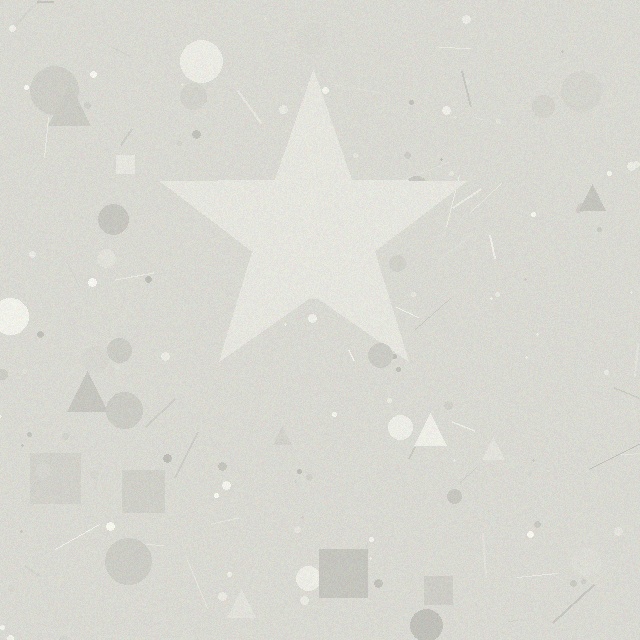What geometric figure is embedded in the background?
A star is embedded in the background.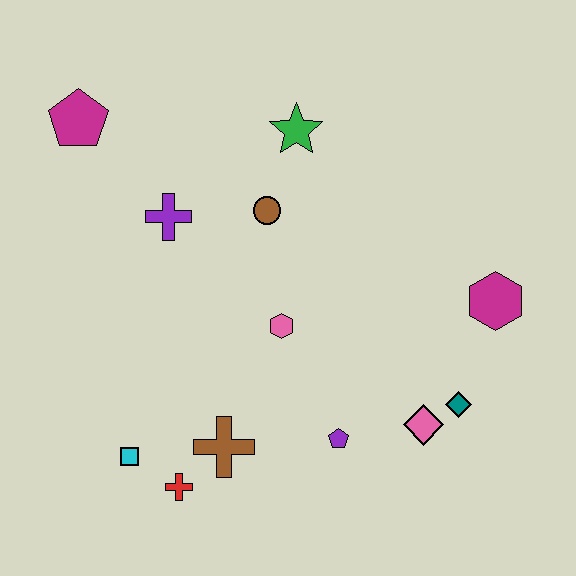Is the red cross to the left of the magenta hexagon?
Yes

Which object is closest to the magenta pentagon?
The purple cross is closest to the magenta pentagon.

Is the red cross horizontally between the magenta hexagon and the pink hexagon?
No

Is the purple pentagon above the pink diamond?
No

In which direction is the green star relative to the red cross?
The green star is above the red cross.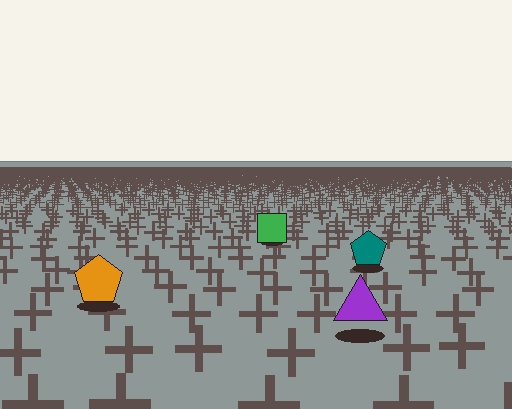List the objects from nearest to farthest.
From nearest to farthest: the purple triangle, the orange pentagon, the teal pentagon, the green square.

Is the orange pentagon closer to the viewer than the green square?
Yes. The orange pentagon is closer — you can tell from the texture gradient: the ground texture is coarser near it.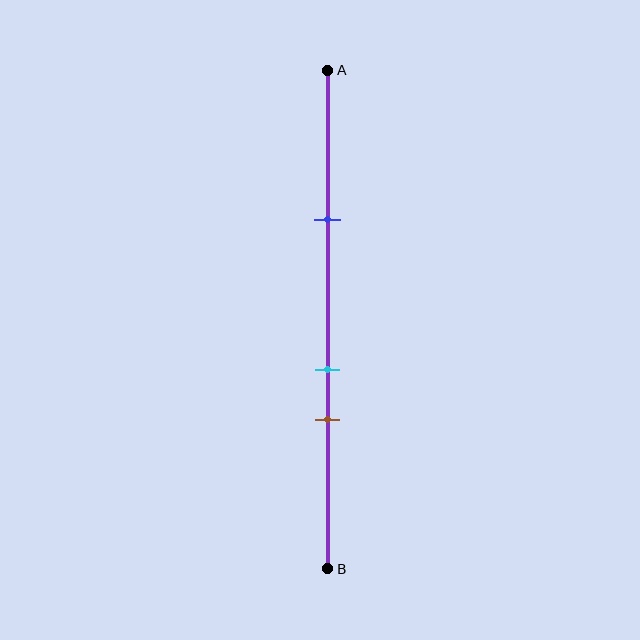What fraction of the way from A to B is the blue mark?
The blue mark is approximately 30% (0.3) of the way from A to B.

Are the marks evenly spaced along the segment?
No, the marks are not evenly spaced.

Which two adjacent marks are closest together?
The cyan and brown marks are the closest adjacent pair.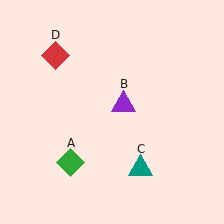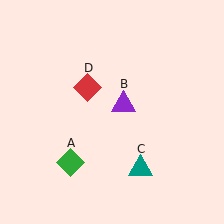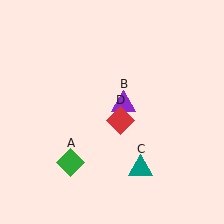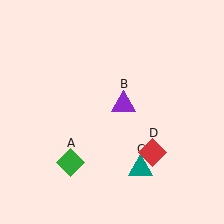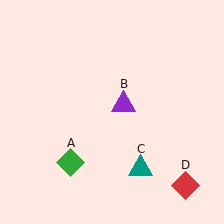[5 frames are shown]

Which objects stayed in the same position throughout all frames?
Green diamond (object A) and purple triangle (object B) and teal triangle (object C) remained stationary.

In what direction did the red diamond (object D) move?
The red diamond (object D) moved down and to the right.